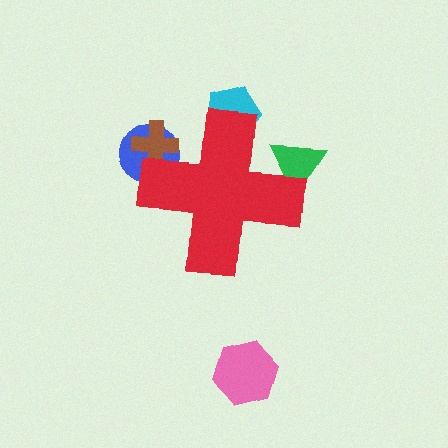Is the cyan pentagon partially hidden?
Yes, the cyan pentagon is partially hidden behind the red cross.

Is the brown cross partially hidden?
Yes, the brown cross is partially hidden behind the red cross.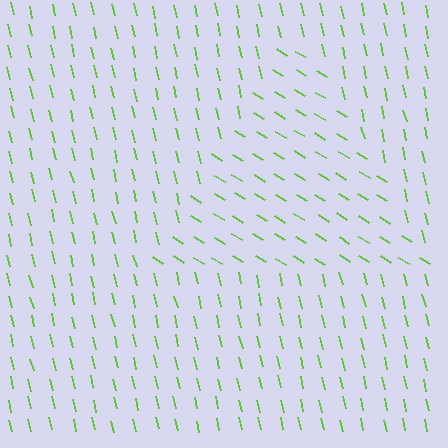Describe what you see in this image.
The image is filled with small lime line segments. A triangle region in the image has lines oriented differently from the surrounding lines, creating a visible texture boundary.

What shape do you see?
I see a triangle.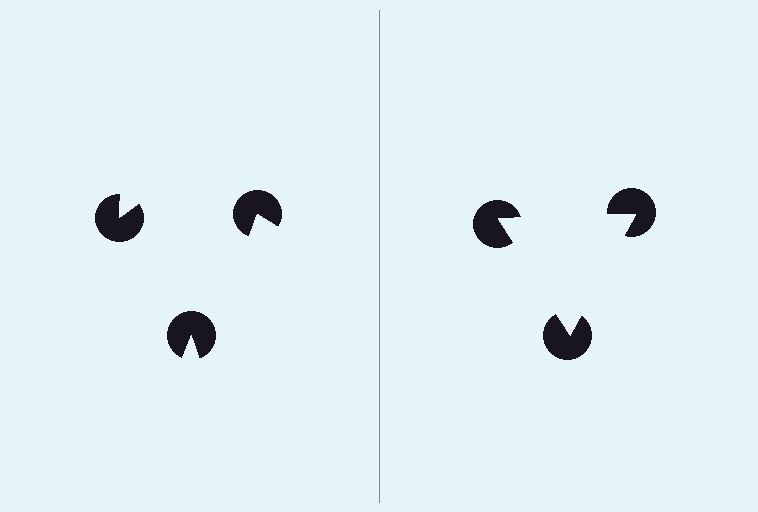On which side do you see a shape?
An illusory triangle appears on the right side. On the left side the wedge cuts are rotated, so no coherent shape forms.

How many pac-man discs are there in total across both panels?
6 — 3 on each side.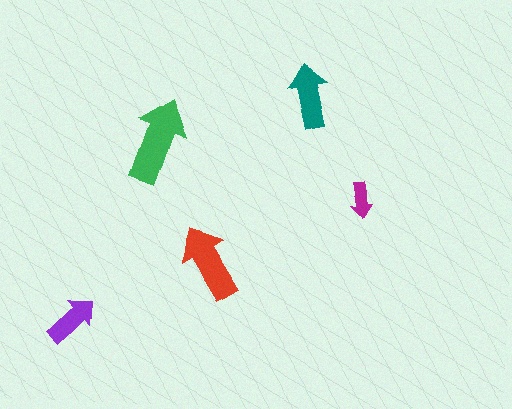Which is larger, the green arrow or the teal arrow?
The green one.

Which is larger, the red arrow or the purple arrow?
The red one.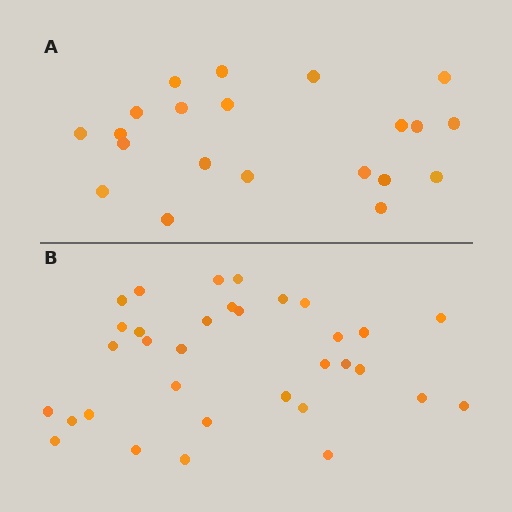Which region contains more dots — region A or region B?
Region B (the bottom region) has more dots.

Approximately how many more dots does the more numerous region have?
Region B has roughly 12 or so more dots than region A.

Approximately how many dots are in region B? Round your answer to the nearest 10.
About 30 dots. (The exact count is 33, which rounds to 30.)